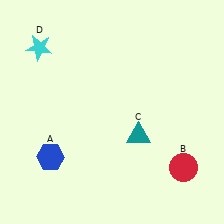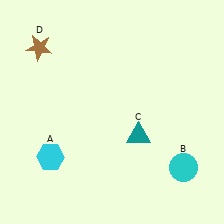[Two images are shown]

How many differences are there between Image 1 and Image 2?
There are 3 differences between the two images.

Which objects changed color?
A changed from blue to cyan. B changed from red to cyan. D changed from cyan to brown.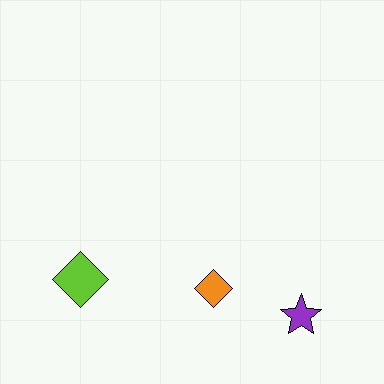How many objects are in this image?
There are 3 objects.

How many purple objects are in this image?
There is 1 purple object.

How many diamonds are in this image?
There are 2 diamonds.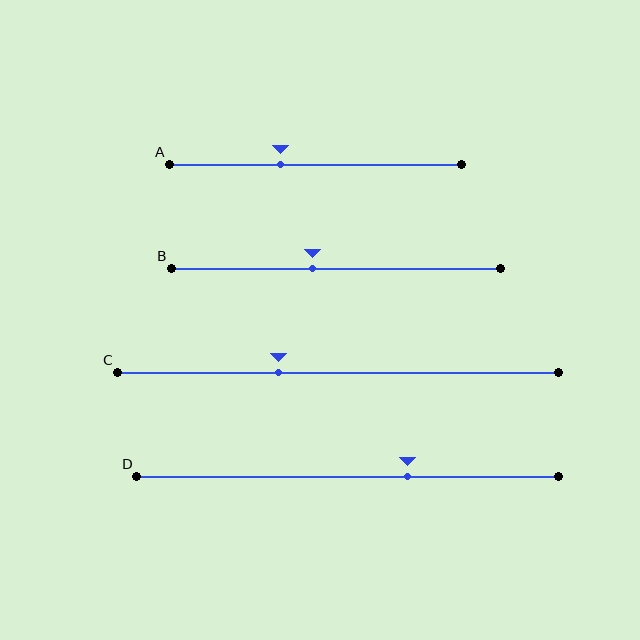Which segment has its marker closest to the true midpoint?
Segment B has its marker closest to the true midpoint.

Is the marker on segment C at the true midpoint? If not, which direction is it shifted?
No, the marker on segment C is shifted to the left by about 13% of the segment length.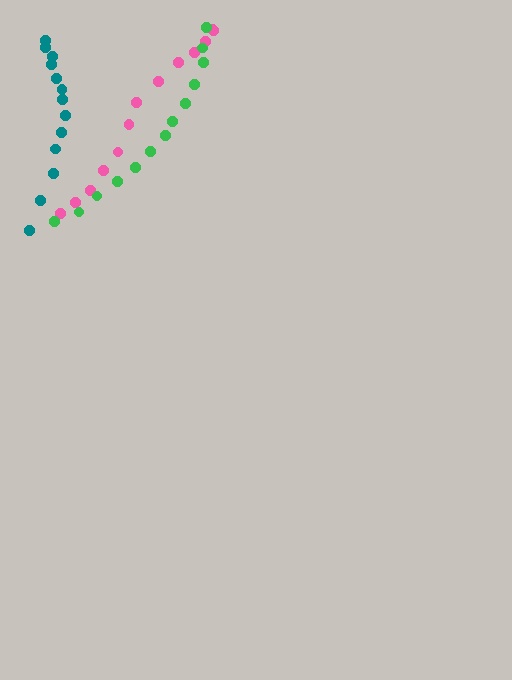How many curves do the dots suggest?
There are 3 distinct paths.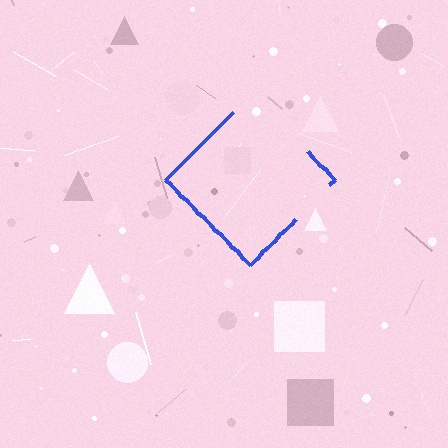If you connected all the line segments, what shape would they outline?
They would outline a diamond.